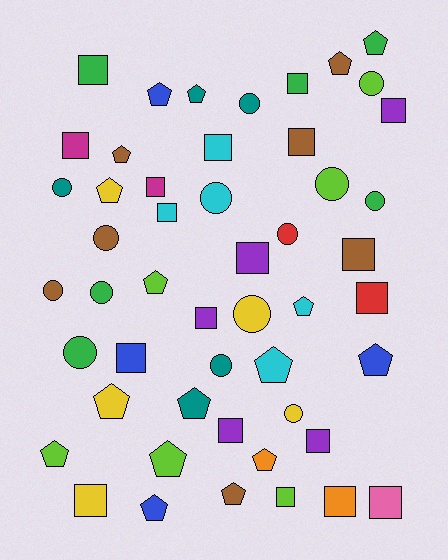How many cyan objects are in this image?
There are 5 cyan objects.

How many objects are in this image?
There are 50 objects.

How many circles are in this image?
There are 14 circles.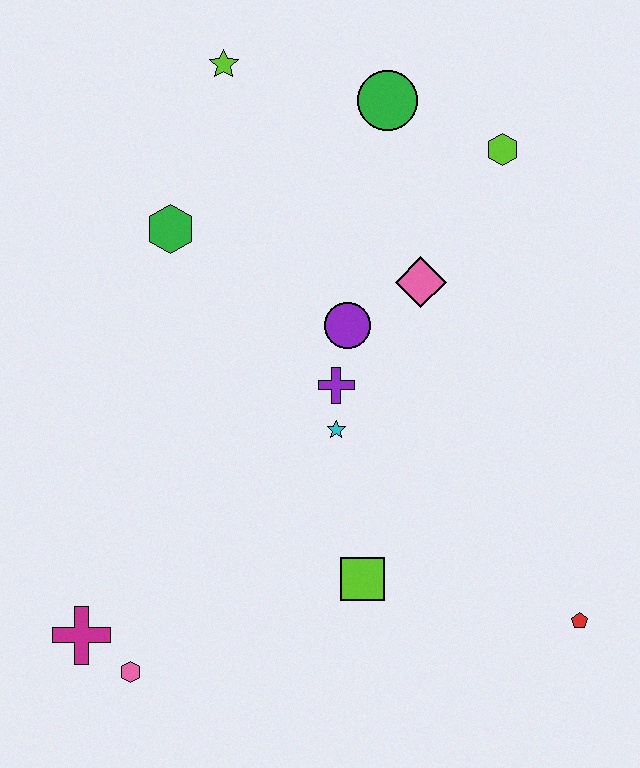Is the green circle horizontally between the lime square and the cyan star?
No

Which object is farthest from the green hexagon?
The red pentagon is farthest from the green hexagon.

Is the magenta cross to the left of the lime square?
Yes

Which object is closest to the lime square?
The cyan star is closest to the lime square.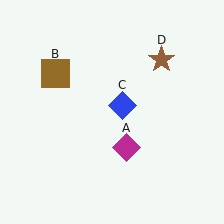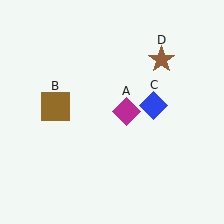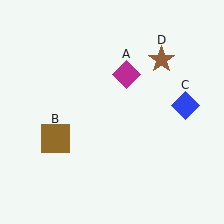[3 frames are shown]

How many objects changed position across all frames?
3 objects changed position: magenta diamond (object A), brown square (object B), blue diamond (object C).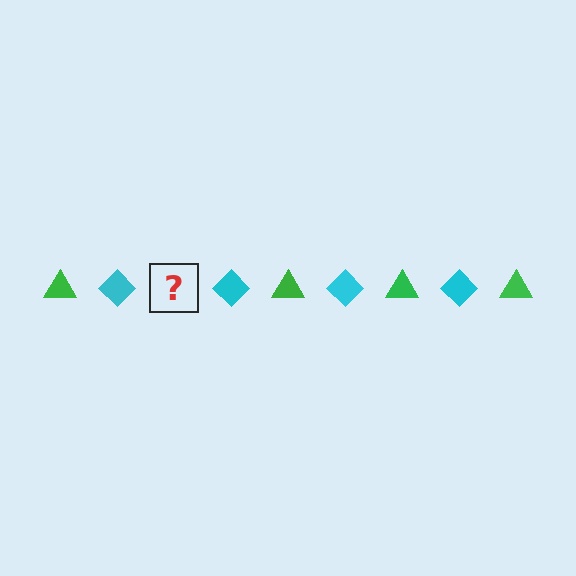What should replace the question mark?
The question mark should be replaced with a green triangle.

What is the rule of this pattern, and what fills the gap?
The rule is that the pattern alternates between green triangle and cyan diamond. The gap should be filled with a green triangle.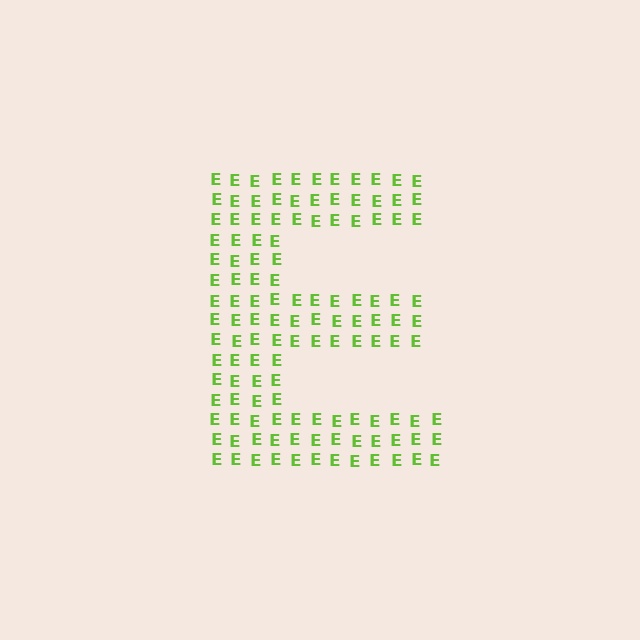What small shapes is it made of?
It is made of small letter E's.